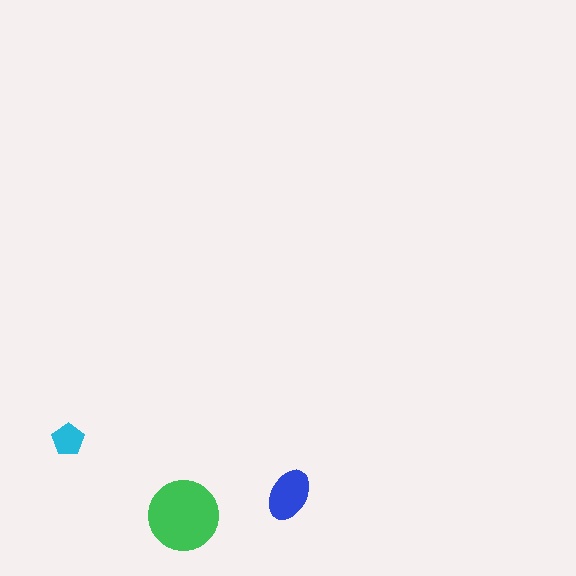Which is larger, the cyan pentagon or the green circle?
The green circle.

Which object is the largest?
The green circle.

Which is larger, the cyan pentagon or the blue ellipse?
The blue ellipse.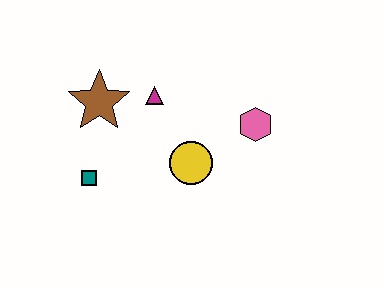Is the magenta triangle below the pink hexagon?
No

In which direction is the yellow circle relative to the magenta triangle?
The yellow circle is below the magenta triangle.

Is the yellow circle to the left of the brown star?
No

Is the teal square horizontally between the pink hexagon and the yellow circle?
No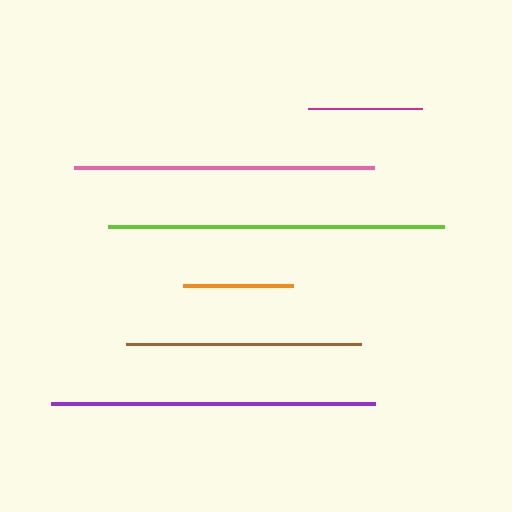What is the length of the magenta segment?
The magenta segment is approximately 114 pixels long.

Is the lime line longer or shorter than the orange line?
The lime line is longer than the orange line.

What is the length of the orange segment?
The orange segment is approximately 110 pixels long.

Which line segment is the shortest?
The orange line is the shortest at approximately 110 pixels.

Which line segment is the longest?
The lime line is the longest at approximately 336 pixels.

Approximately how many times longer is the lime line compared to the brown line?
The lime line is approximately 1.4 times the length of the brown line.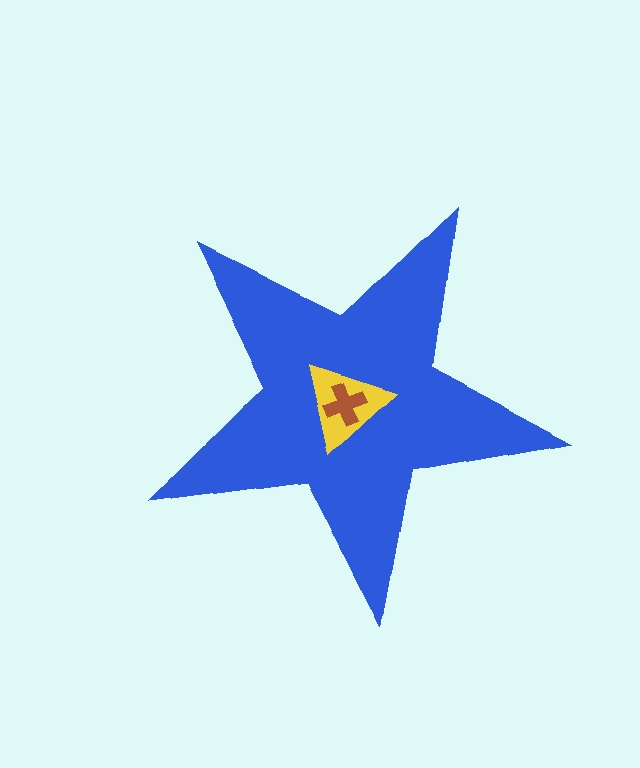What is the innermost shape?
The brown cross.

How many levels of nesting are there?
3.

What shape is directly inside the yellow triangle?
The brown cross.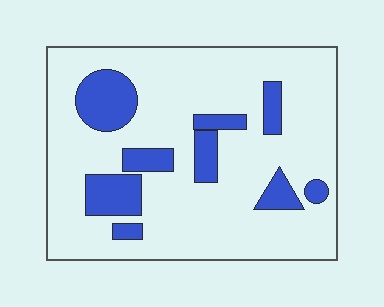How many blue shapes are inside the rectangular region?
9.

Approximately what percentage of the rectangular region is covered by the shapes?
Approximately 20%.